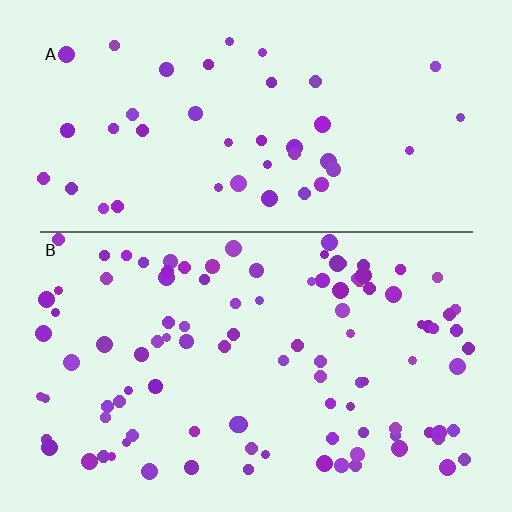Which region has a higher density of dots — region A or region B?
B (the bottom).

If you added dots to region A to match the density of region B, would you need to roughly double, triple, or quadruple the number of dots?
Approximately double.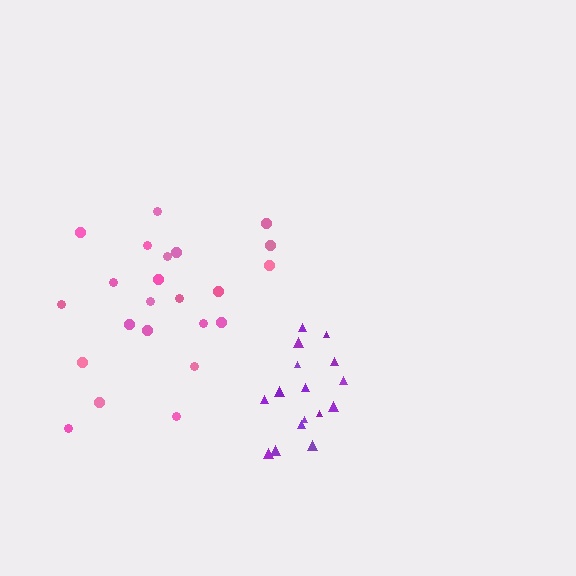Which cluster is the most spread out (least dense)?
Pink.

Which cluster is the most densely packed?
Purple.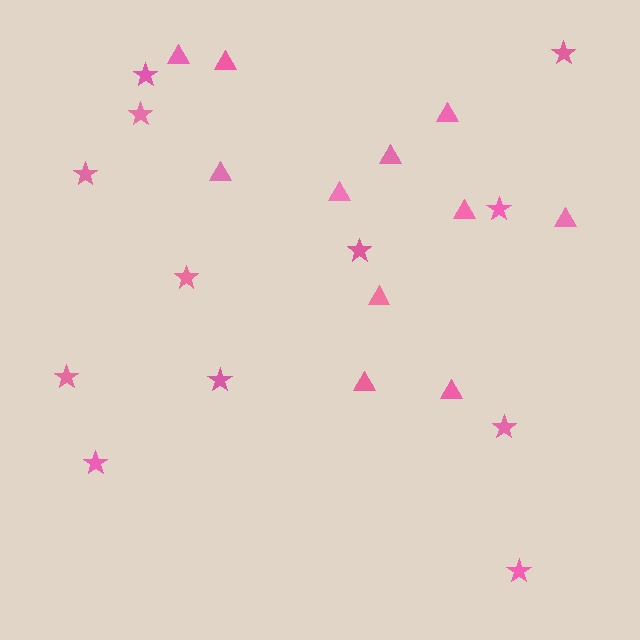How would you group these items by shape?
There are 2 groups: one group of stars (12) and one group of triangles (11).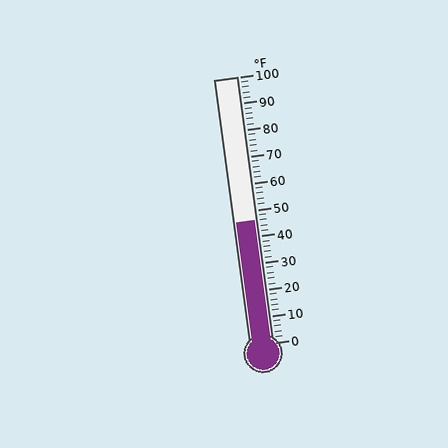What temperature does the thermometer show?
The thermometer shows approximately 46°F.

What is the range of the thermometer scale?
The thermometer scale ranges from 0°F to 100°F.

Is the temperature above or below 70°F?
The temperature is below 70°F.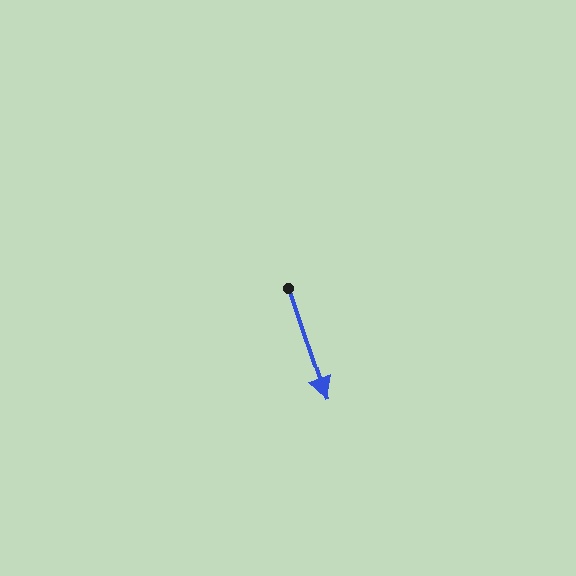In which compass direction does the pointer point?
South.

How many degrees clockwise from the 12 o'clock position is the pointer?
Approximately 161 degrees.